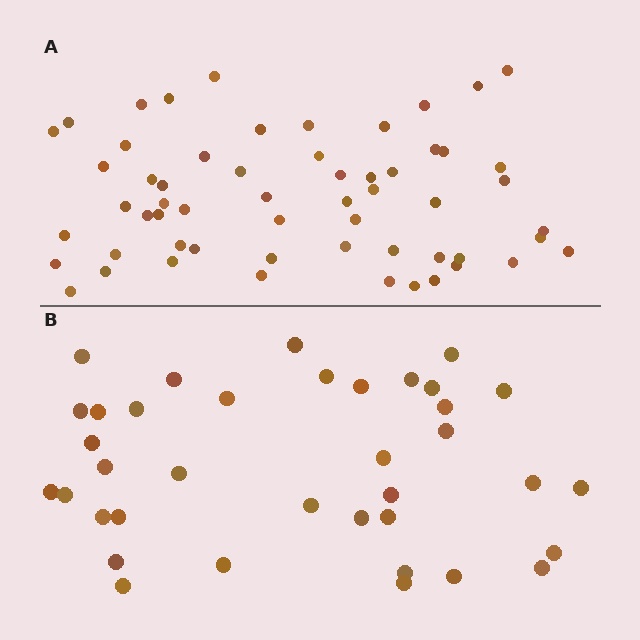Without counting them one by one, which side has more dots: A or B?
Region A (the top region) has more dots.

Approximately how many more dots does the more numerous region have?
Region A has approximately 20 more dots than region B.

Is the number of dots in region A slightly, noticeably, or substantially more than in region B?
Region A has substantially more. The ratio is roughly 1.6 to 1.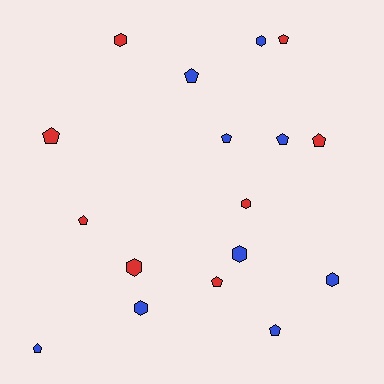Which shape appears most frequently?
Pentagon, with 10 objects.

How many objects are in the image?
There are 17 objects.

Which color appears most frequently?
Blue, with 9 objects.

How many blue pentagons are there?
There are 5 blue pentagons.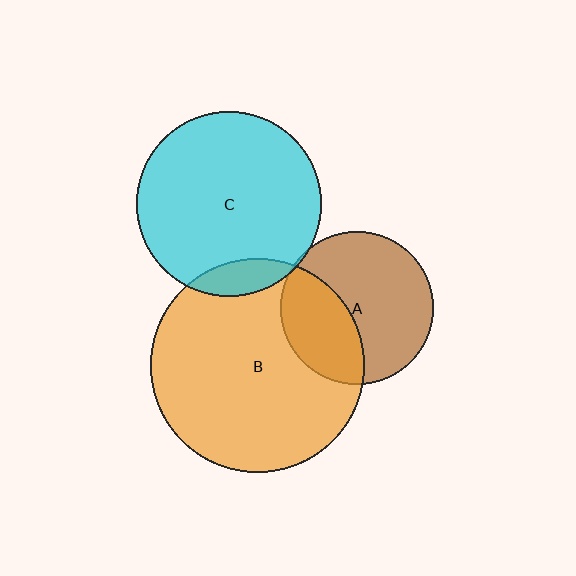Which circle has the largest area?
Circle B (orange).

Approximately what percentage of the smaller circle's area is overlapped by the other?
Approximately 35%.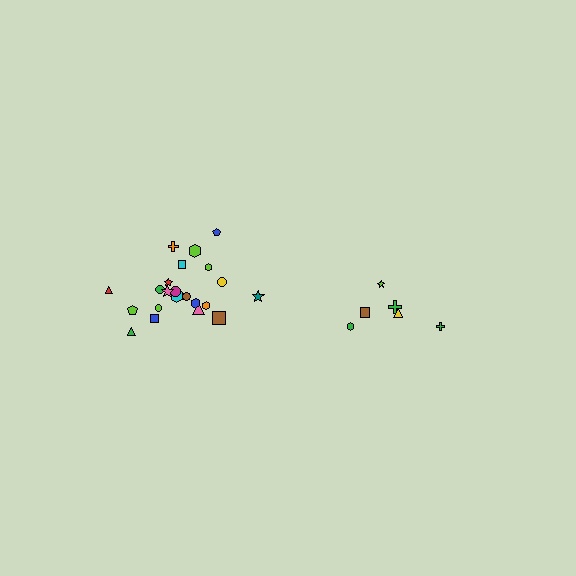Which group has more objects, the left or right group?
The left group.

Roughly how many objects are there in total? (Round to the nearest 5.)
Roughly 30 objects in total.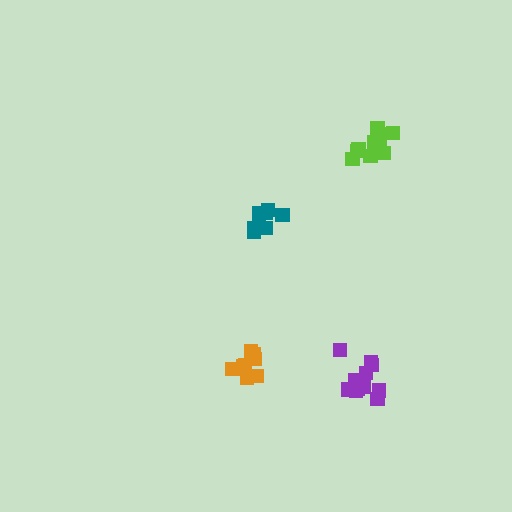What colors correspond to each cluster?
The clusters are colored: lime, purple, teal, orange.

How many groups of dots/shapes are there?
There are 4 groups.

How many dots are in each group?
Group 1: 10 dots, Group 2: 12 dots, Group 3: 7 dots, Group 4: 8 dots (37 total).